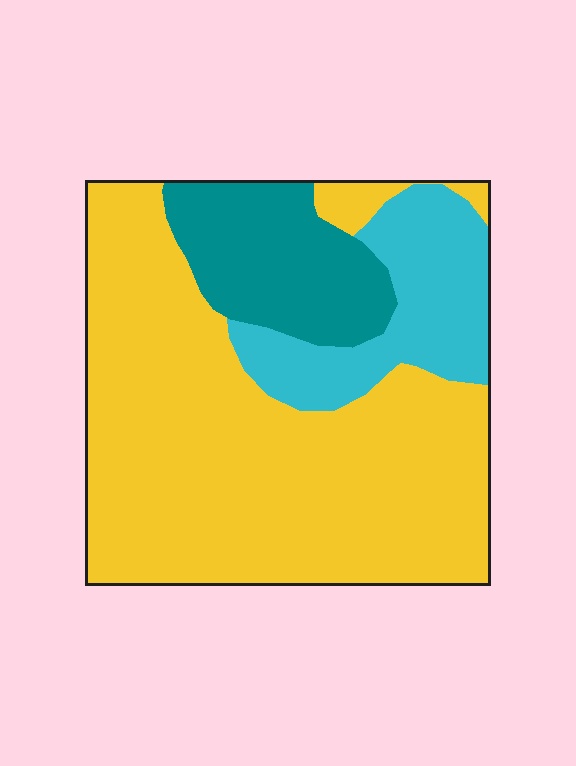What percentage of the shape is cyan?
Cyan takes up between a sixth and a third of the shape.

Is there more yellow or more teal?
Yellow.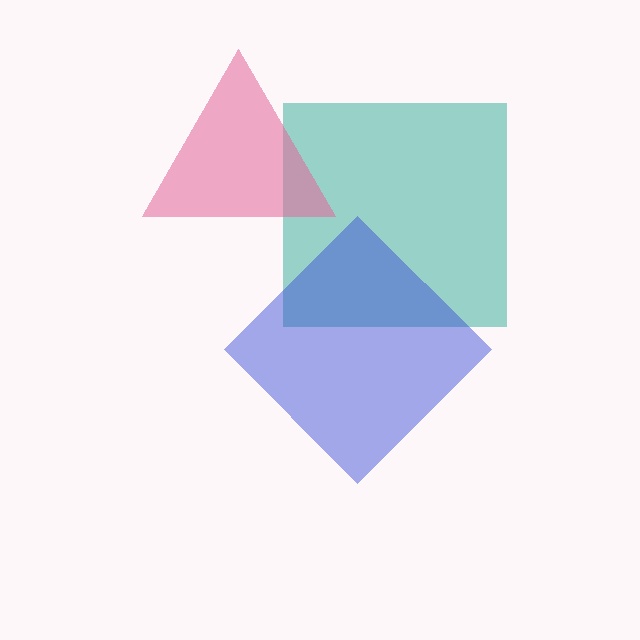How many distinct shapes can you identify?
There are 3 distinct shapes: a teal square, a blue diamond, a pink triangle.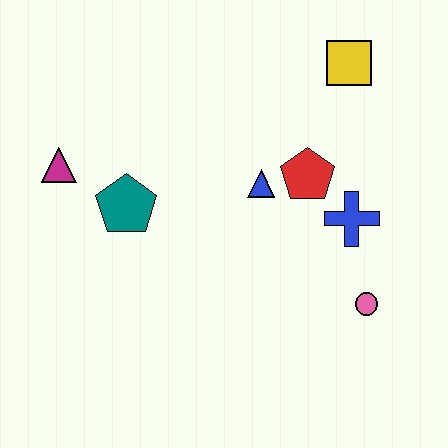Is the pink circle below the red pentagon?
Yes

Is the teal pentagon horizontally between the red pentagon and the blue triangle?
No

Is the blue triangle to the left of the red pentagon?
Yes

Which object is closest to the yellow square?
The red pentagon is closest to the yellow square.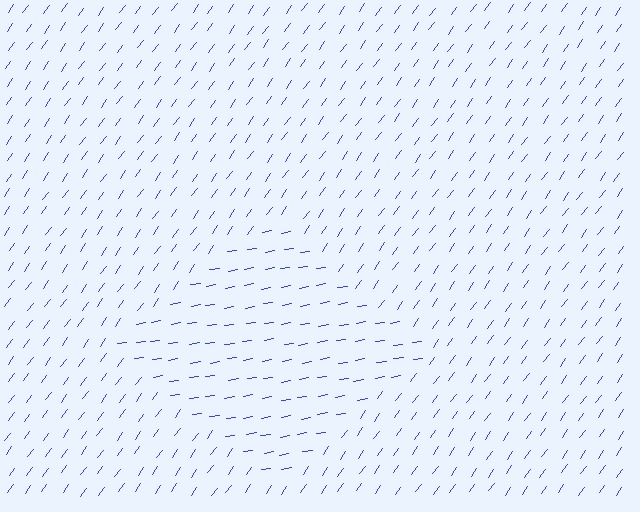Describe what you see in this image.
The image is filled with small blue line segments. A diamond region in the image has lines oriented differently from the surrounding lines, creating a visible texture boundary.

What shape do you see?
I see a diamond.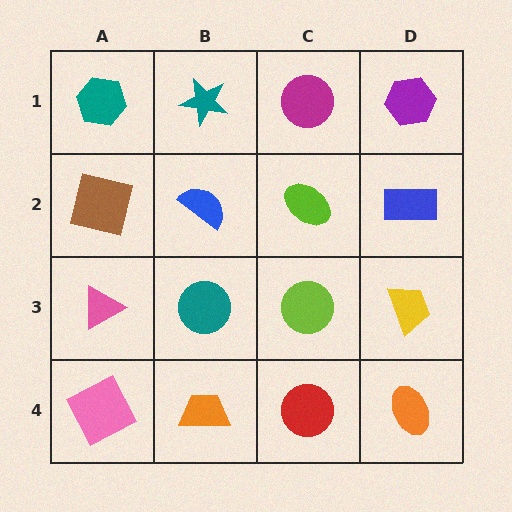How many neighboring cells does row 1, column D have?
2.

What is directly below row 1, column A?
A brown square.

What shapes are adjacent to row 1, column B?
A blue semicircle (row 2, column B), a teal hexagon (row 1, column A), a magenta circle (row 1, column C).